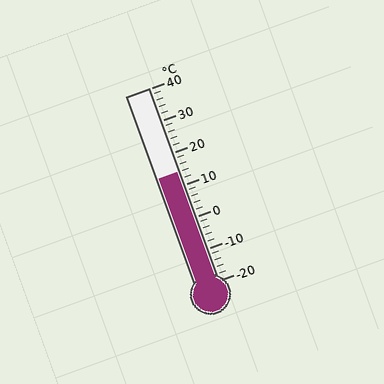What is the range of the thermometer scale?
The thermometer scale ranges from -20°C to 40°C.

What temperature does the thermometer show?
The thermometer shows approximately 14°C.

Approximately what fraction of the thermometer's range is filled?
The thermometer is filled to approximately 55% of its range.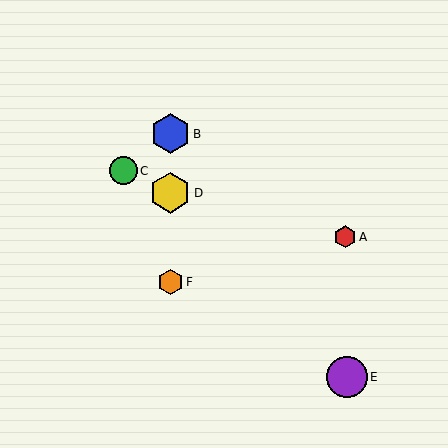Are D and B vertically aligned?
Yes, both are at x≈170.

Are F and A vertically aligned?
No, F is at x≈170 and A is at x≈345.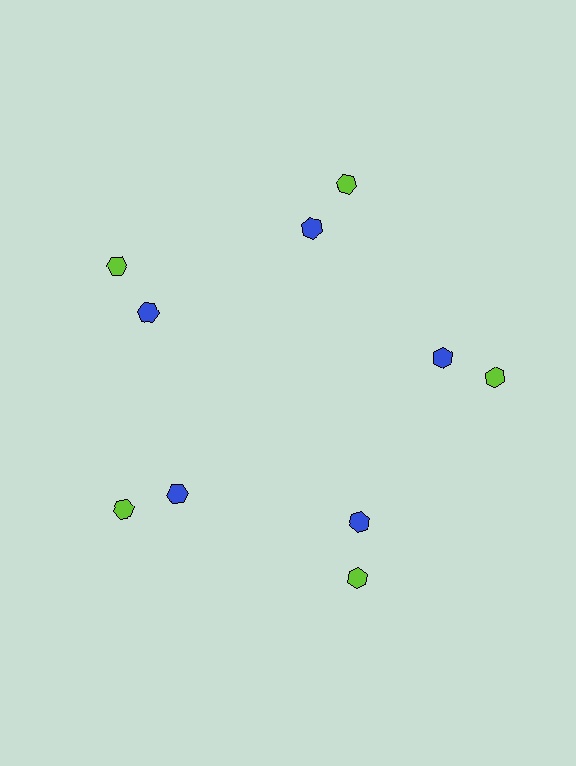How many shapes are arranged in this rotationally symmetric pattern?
There are 10 shapes, arranged in 5 groups of 2.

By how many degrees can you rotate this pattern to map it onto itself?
The pattern maps onto itself every 72 degrees of rotation.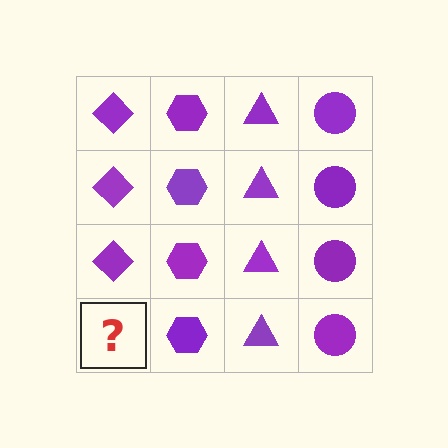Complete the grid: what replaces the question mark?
The question mark should be replaced with a purple diamond.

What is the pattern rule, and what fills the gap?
The rule is that each column has a consistent shape. The gap should be filled with a purple diamond.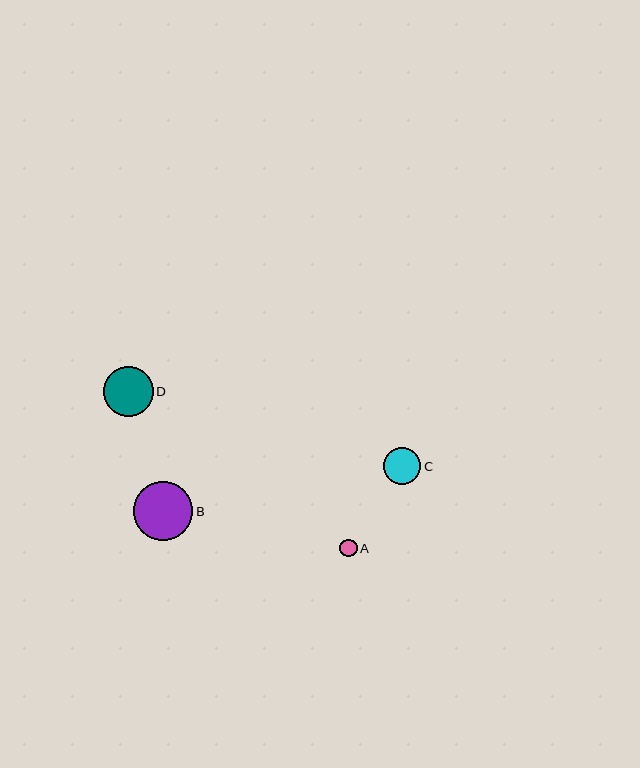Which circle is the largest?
Circle B is the largest with a size of approximately 59 pixels.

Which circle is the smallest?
Circle A is the smallest with a size of approximately 17 pixels.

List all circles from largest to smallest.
From largest to smallest: B, D, C, A.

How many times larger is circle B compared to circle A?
Circle B is approximately 3.4 times the size of circle A.